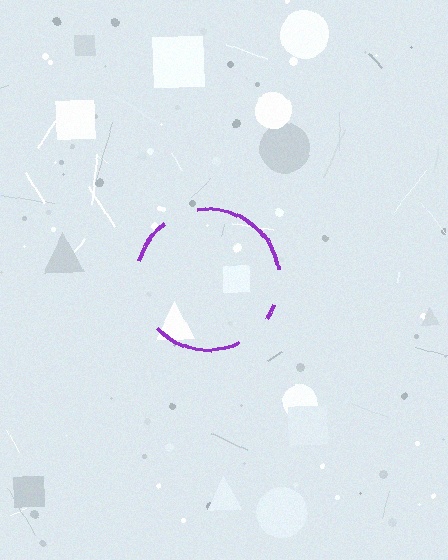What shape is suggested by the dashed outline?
The dashed outline suggests a circle.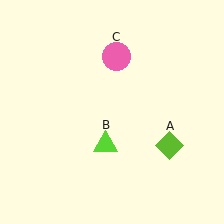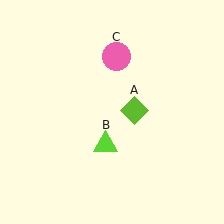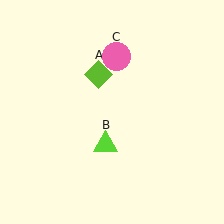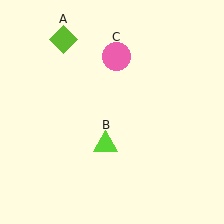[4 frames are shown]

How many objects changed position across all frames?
1 object changed position: lime diamond (object A).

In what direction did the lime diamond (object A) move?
The lime diamond (object A) moved up and to the left.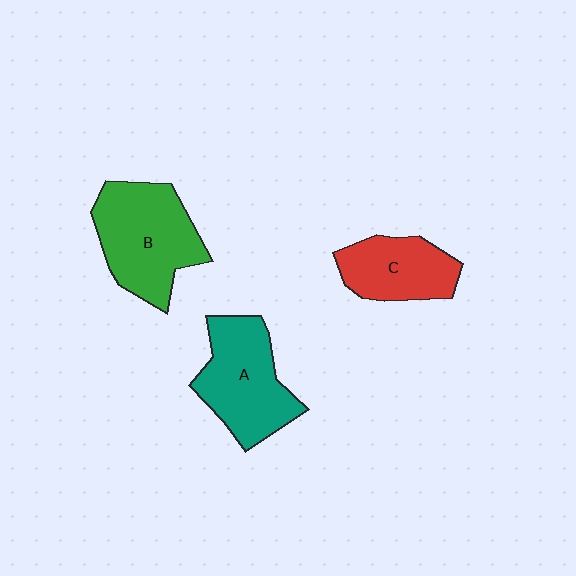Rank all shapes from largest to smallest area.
From largest to smallest: B (green), A (teal), C (red).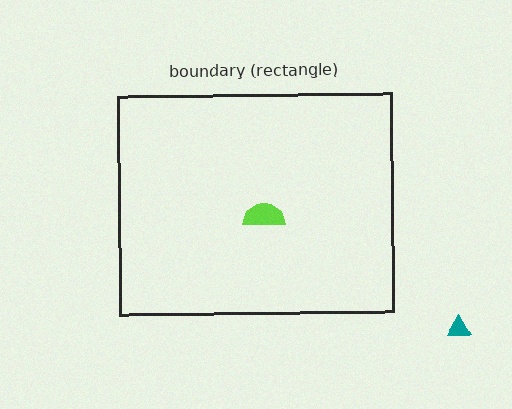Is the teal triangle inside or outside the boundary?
Outside.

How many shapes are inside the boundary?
1 inside, 1 outside.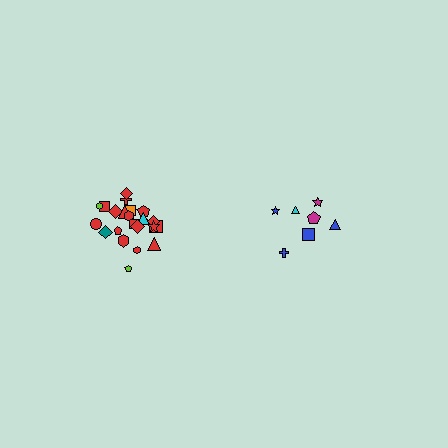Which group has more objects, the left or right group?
The left group.